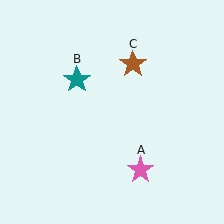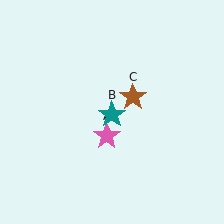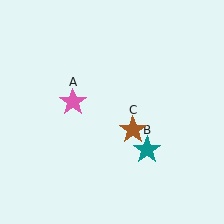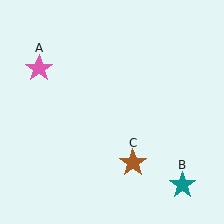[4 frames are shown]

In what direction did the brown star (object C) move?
The brown star (object C) moved down.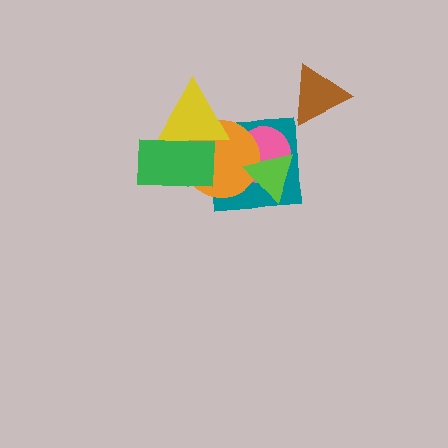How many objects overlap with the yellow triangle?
3 objects overlap with the yellow triangle.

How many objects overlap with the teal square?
4 objects overlap with the teal square.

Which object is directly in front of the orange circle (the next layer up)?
The lime triangle is directly in front of the orange circle.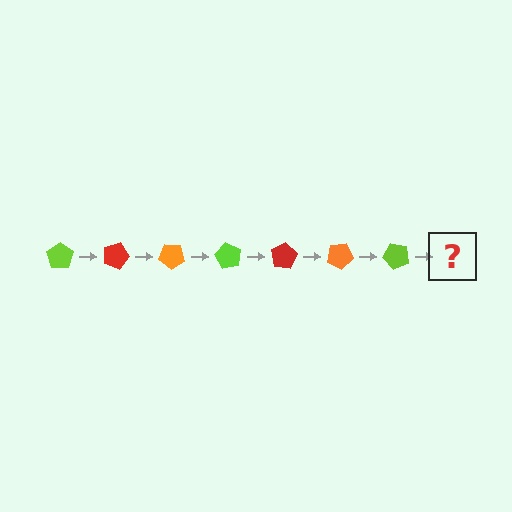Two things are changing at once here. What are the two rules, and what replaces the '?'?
The two rules are that it rotates 20 degrees each step and the color cycles through lime, red, and orange. The '?' should be a red pentagon, rotated 140 degrees from the start.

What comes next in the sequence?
The next element should be a red pentagon, rotated 140 degrees from the start.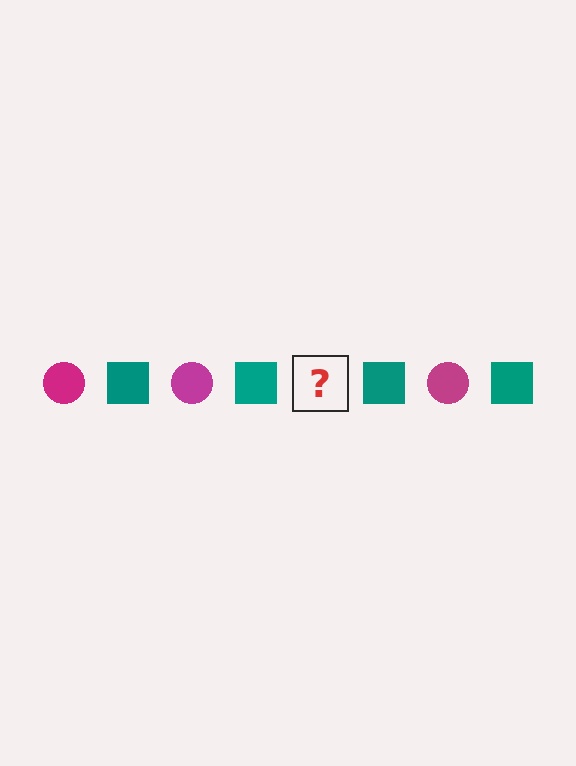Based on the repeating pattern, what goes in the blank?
The blank should be a magenta circle.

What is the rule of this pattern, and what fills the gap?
The rule is that the pattern alternates between magenta circle and teal square. The gap should be filled with a magenta circle.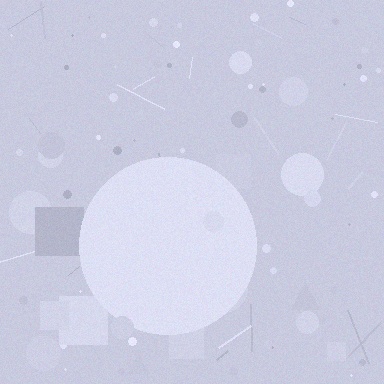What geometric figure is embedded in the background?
A circle is embedded in the background.